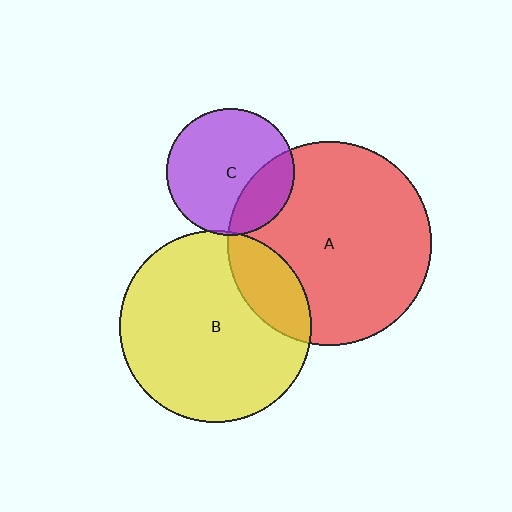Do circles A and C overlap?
Yes.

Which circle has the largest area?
Circle A (red).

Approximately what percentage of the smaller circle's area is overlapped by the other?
Approximately 25%.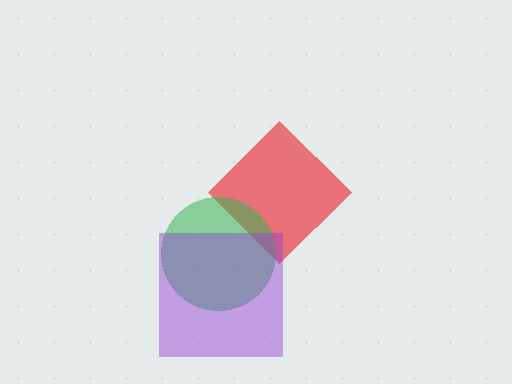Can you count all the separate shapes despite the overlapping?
Yes, there are 3 separate shapes.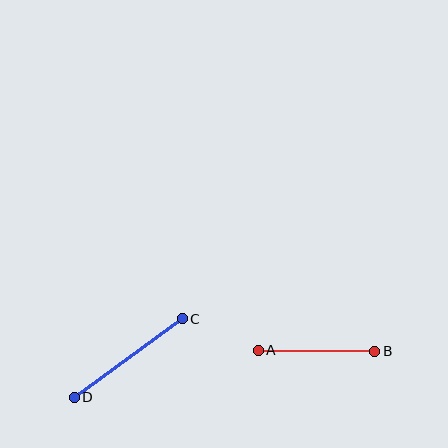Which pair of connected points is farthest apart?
Points C and D are farthest apart.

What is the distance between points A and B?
The distance is approximately 116 pixels.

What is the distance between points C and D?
The distance is approximately 134 pixels.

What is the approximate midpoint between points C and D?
The midpoint is at approximately (128, 358) pixels.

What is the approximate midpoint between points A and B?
The midpoint is at approximately (316, 351) pixels.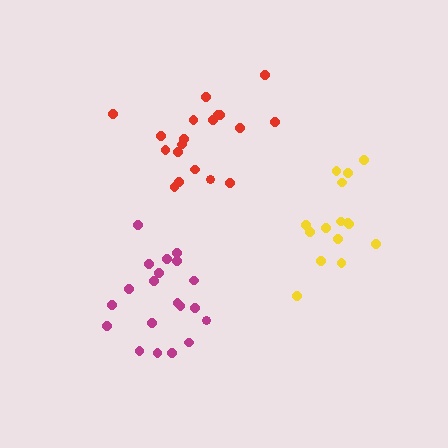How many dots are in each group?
Group 1: 19 dots, Group 2: 15 dots, Group 3: 20 dots (54 total).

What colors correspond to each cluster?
The clusters are colored: red, yellow, magenta.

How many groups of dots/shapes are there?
There are 3 groups.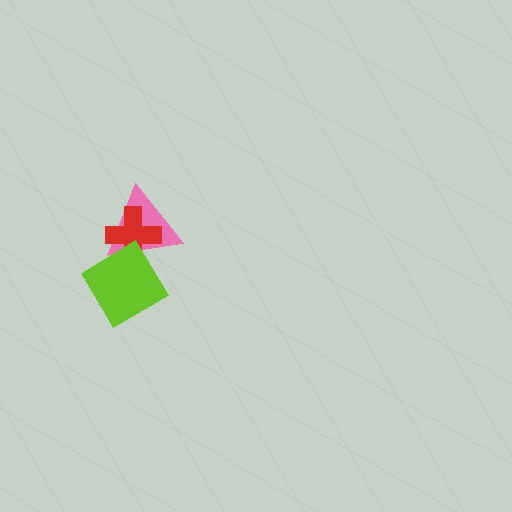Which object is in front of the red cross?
The lime diamond is in front of the red cross.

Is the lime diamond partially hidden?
No, no other shape covers it.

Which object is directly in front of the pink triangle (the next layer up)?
The red cross is directly in front of the pink triangle.